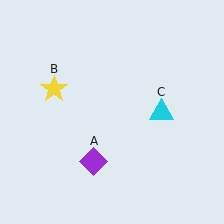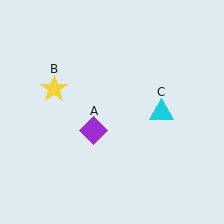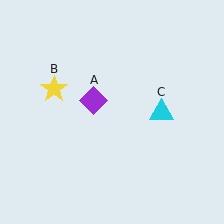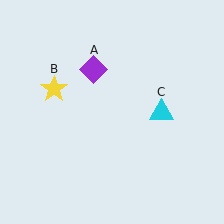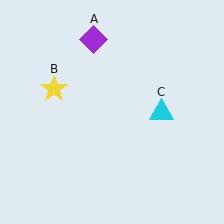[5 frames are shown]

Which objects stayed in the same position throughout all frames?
Yellow star (object B) and cyan triangle (object C) remained stationary.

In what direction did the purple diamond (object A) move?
The purple diamond (object A) moved up.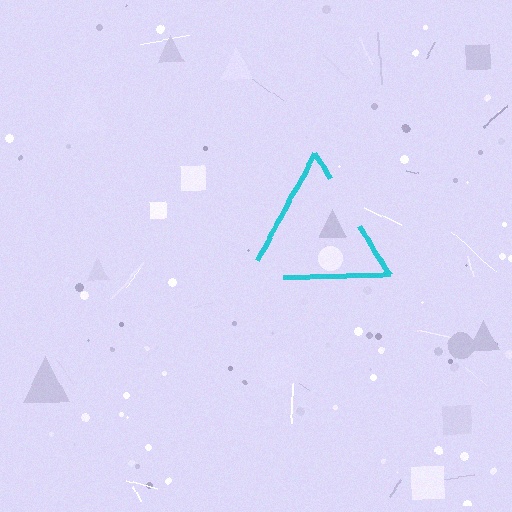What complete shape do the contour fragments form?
The contour fragments form a triangle.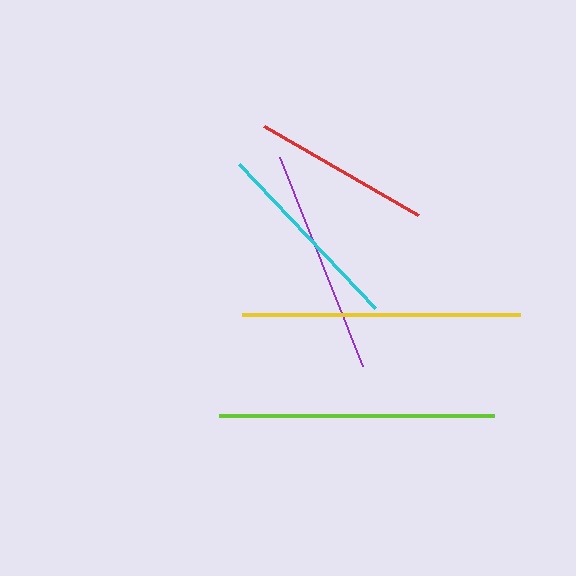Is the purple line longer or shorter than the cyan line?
The purple line is longer than the cyan line.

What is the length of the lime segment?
The lime segment is approximately 274 pixels long.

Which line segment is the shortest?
The red line is the shortest at approximately 179 pixels.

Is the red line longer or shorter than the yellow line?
The yellow line is longer than the red line.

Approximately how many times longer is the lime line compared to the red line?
The lime line is approximately 1.5 times the length of the red line.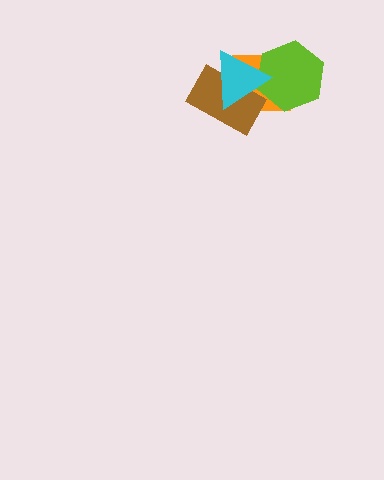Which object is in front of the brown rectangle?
The cyan triangle is in front of the brown rectangle.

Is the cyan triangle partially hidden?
No, no other shape covers it.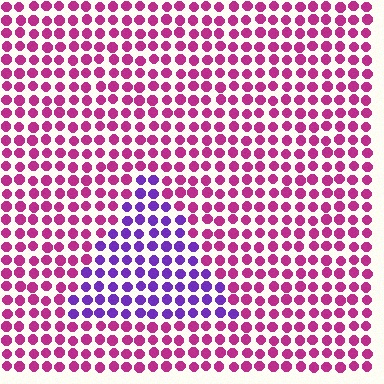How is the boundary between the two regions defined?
The boundary is defined purely by a slight shift in hue (about 52 degrees). Spacing, size, and orientation are identical on both sides.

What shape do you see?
I see a triangle.